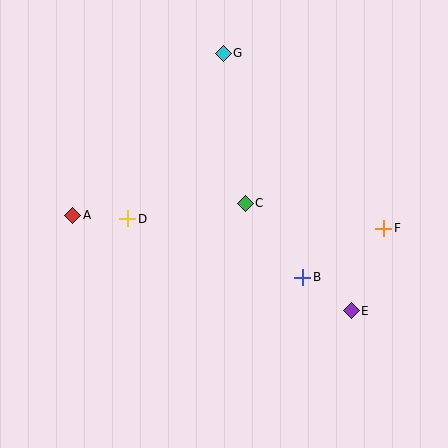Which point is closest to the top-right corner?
Point G is closest to the top-right corner.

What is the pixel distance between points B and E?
The distance between B and E is 58 pixels.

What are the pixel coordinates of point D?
Point D is at (128, 219).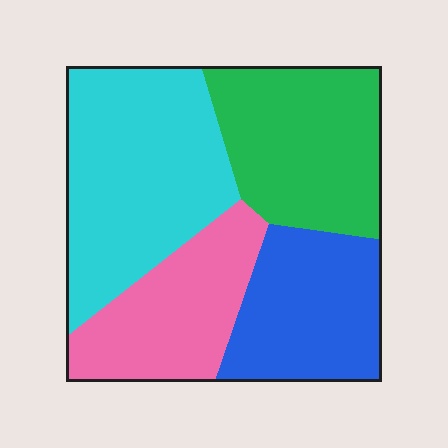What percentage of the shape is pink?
Pink takes up less than a quarter of the shape.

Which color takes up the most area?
Cyan, at roughly 35%.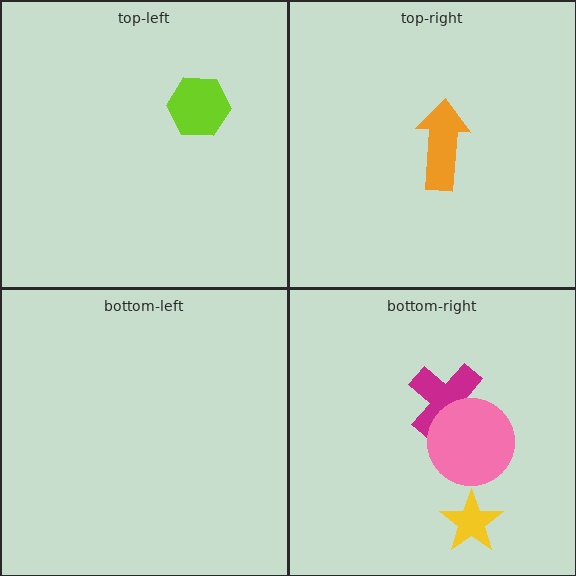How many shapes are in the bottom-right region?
3.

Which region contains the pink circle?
The bottom-right region.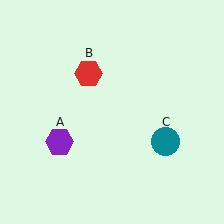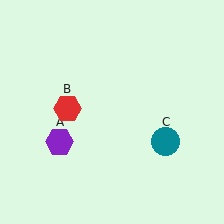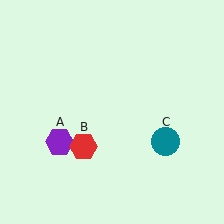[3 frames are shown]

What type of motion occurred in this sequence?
The red hexagon (object B) rotated counterclockwise around the center of the scene.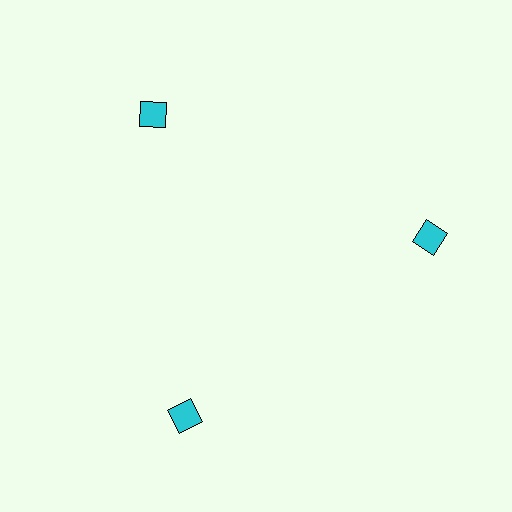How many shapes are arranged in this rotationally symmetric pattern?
There are 3 shapes, arranged in 3 groups of 1.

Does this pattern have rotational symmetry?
Yes, this pattern has 3-fold rotational symmetry. It looks the same after rotating 120 degrees around the center.